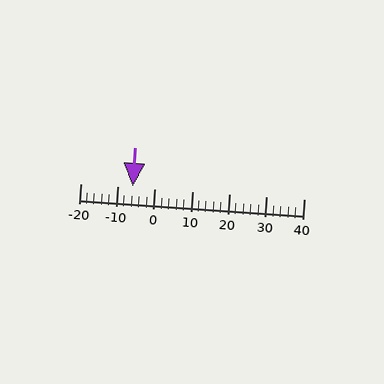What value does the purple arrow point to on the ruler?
The purple arrow points to approximately -6.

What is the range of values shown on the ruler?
The ruler shows values from -20 to 40.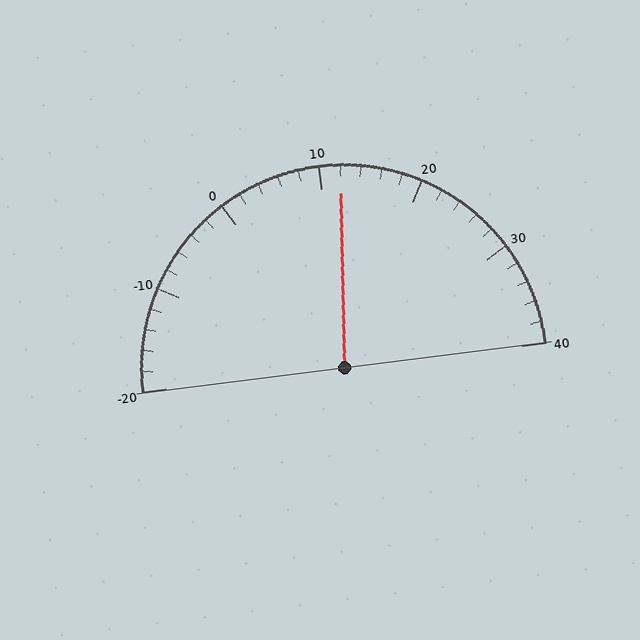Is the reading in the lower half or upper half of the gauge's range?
The reading is in the upper half of the range (-20 to 40).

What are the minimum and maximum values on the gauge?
The gauge ranges from -20 to 40.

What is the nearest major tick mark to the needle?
The nearest major tick mark is 10.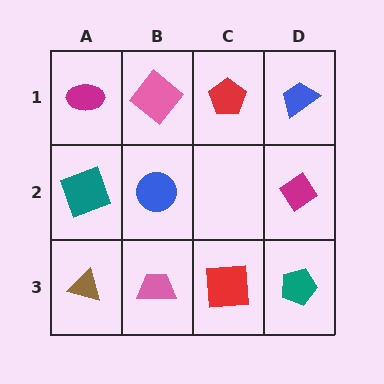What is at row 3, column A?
A brown triangle.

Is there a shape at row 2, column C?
No, that cell is empty.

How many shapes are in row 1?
4 shapes.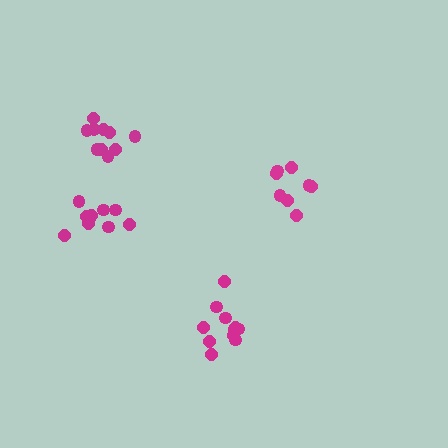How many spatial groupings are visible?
There are 4 spatial groupings.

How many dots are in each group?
Group 1: 10 dots, Group 2: 8 dots, Group 3: 11 dots, Group 4: 11 dots (40 total).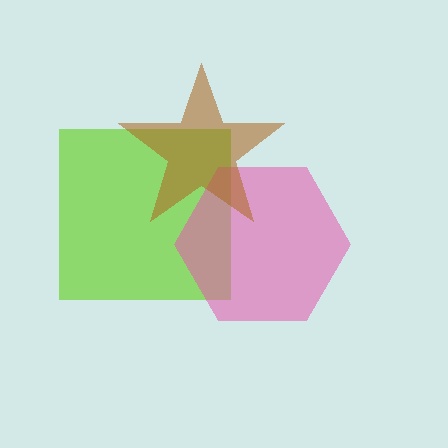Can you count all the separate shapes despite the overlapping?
Yes, there are 3 separate shapes.